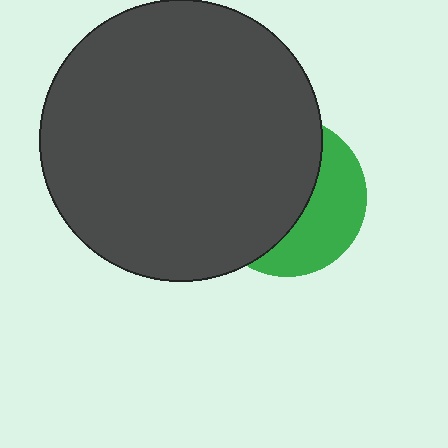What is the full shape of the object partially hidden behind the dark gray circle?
The partially hidden object is a green circle.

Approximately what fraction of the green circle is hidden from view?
Roughly 61% of the green circle is hidden behind the dark gray circle.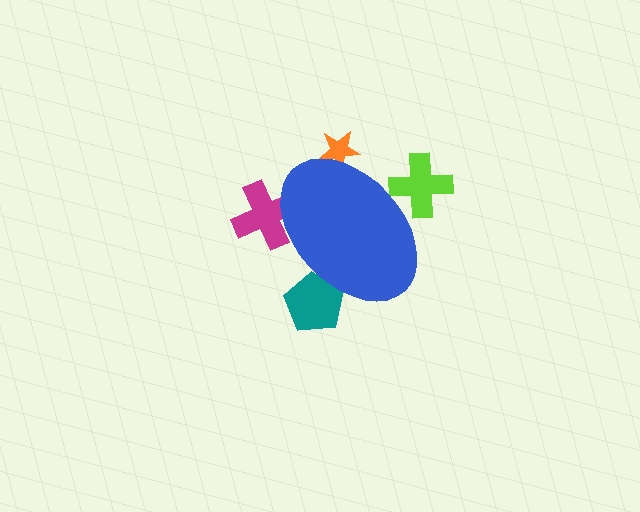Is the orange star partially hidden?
Yes, the orange star is partially hidden behind the blue ellipse.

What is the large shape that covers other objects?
A blue ellipse.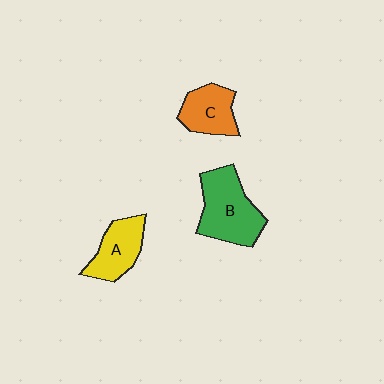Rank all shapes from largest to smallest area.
From largest to smallest: B (green), A (yellow), C (orange).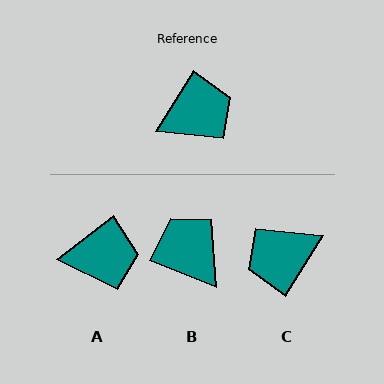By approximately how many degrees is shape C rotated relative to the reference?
Approximately 180 degrees clockwise.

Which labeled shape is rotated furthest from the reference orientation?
C, about 180 degrees away.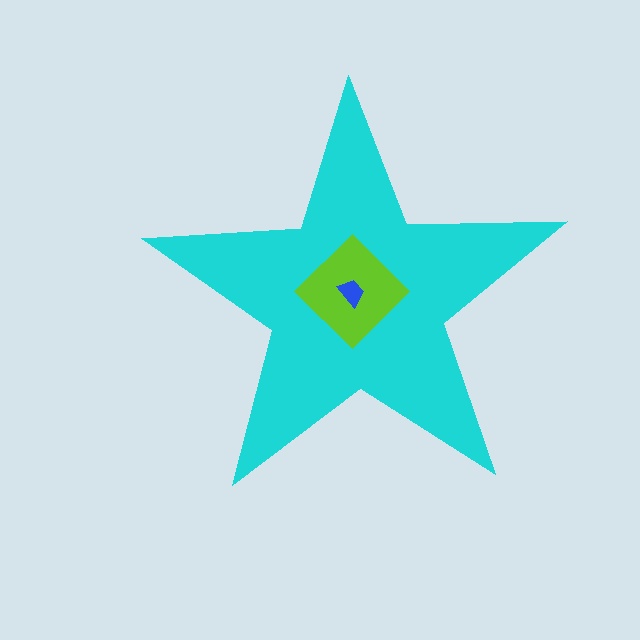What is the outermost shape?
The cyan star.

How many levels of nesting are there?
3.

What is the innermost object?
The blue trapezoid.